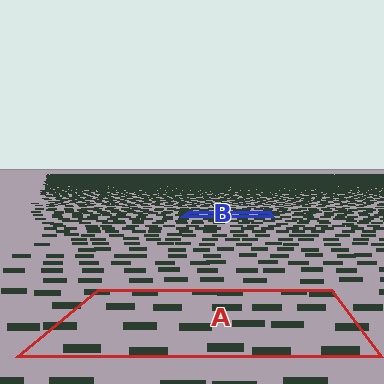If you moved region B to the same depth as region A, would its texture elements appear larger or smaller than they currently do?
They would appear larger. At a closer depth, the same texture elements are projected at a bigger on-screen size.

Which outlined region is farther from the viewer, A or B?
Region B is farther from the viewer — the texture elements inside it appear smaller and more densely packed.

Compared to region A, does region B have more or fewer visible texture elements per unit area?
Region B has more texture elements per unit area — they are packed more densely because it is farther away.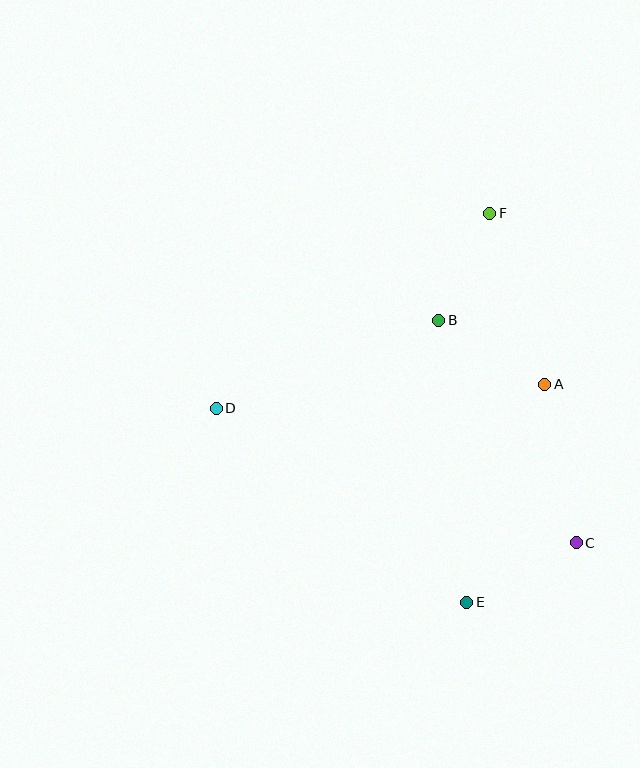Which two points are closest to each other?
Points B and F are closest to each other.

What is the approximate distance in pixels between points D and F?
The distance between D and F is approximately 336 pixels.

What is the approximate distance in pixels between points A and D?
The distance between A and D is approximately 329 pixels.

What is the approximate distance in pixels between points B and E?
The distance between B and E is approximately 283 pixels.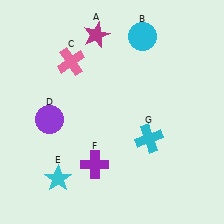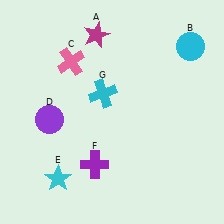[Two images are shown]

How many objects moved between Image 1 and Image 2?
2 objects moved between the two images.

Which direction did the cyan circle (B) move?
The cyan circle (B) moved right.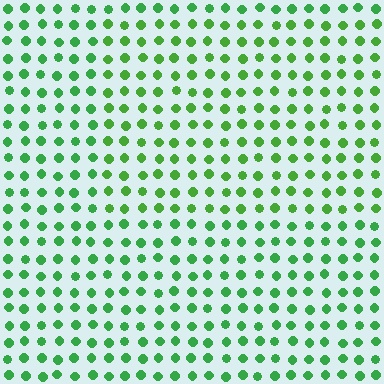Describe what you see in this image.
The image is filled with small green elements in a uniform arrangement. A rectangle-shaped region is visible where the elements are tinted to a slightly different hue, forming a subtle color boundary.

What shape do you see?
I see a rectangle.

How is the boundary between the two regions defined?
The boundary is defined purely by a slight shift in hue (about 19 degrees). Spacing, size, and orientation are identical on both sides.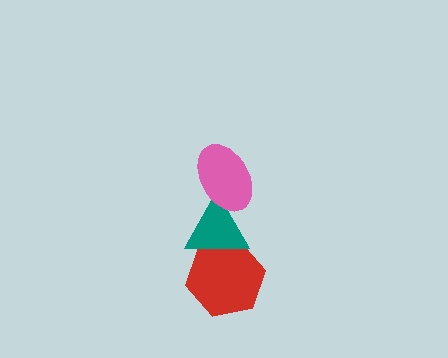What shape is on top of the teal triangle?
The pink ellipse is on top of the teal triangle.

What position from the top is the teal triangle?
The teal triangle is 2nd from the top.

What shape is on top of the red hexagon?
The teal triangle is on top of the red hexagon.